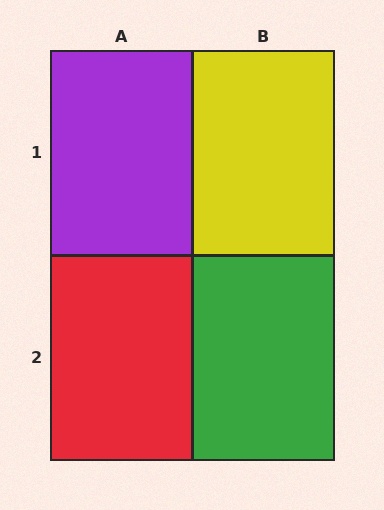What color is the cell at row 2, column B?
Green.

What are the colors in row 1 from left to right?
Purple, yellow.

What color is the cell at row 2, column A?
Red.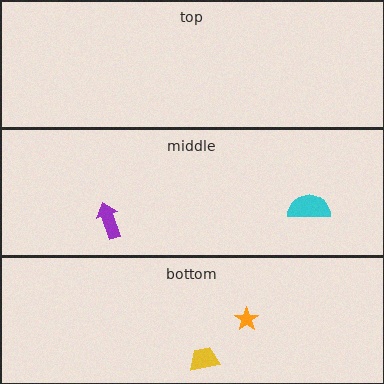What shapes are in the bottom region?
The orange star, the yellow trapezoid.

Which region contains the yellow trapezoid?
The bottom region.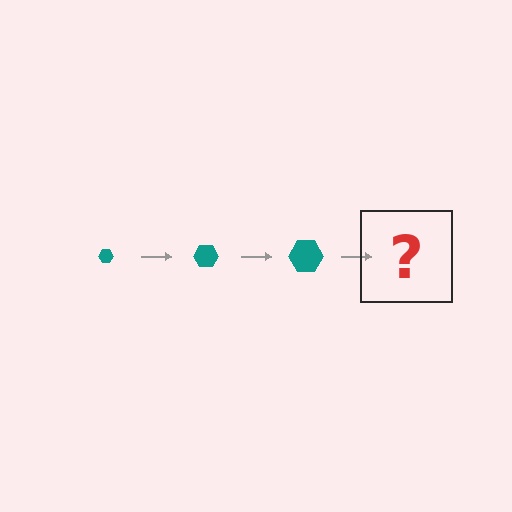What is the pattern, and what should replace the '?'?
The pattern is that the hexagon gets progressively larger each step. The '?' should be a teal hexagon, larger than the previous one.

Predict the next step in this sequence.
The next step is a teal hexagon, larger than the previous one.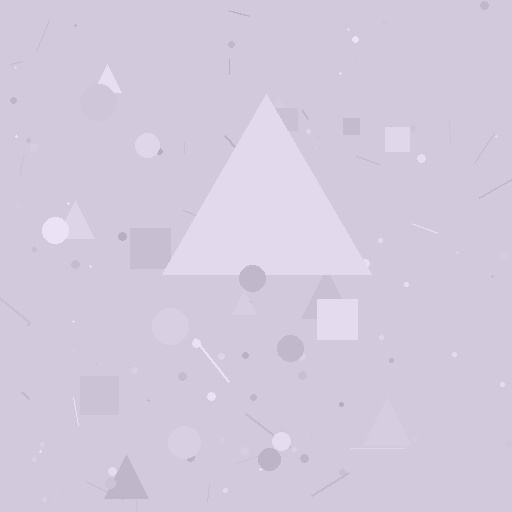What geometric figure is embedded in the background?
A triangle is embedded in the background.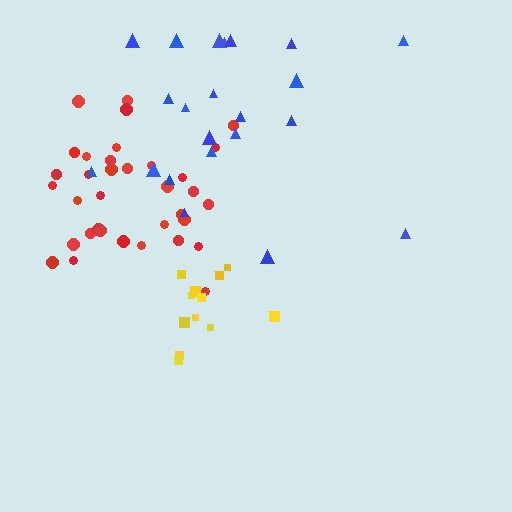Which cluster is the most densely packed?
Red.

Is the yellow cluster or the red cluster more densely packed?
Red.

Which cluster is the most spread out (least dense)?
Blue.